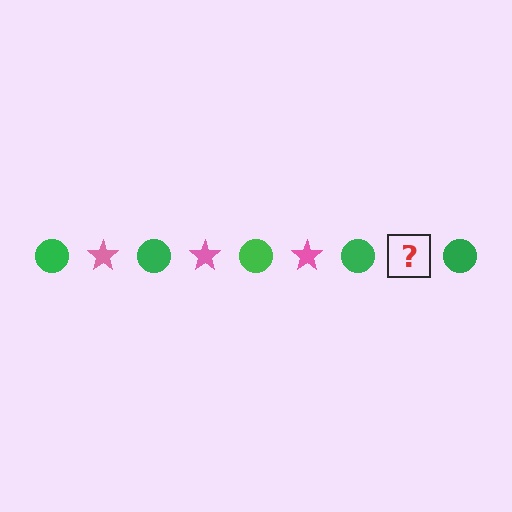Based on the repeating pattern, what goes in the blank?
The blank should be a pink star.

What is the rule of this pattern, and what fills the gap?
The rule is that the pattern alternates between green circle and pink star. The gap should be filled with a pink star.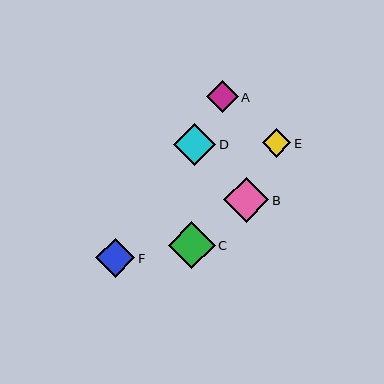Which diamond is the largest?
Diamond C is the largest with a size of approximately 46 pixels.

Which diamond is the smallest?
Diamond E is the smallest with a size of approximately 29 pixels.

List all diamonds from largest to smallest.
From largest to smallest: C, B, D, F, A, E.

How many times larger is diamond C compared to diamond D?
Diamond C is approximately 1.1 times the size of diamond D.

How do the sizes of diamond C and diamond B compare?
Diamond C and diamond B are approximately the same size.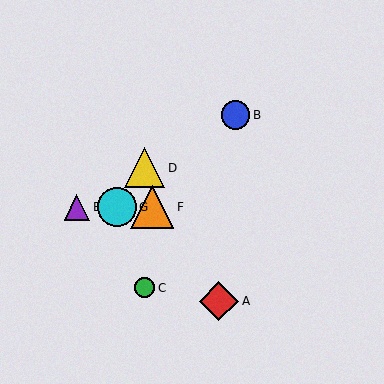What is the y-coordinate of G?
Object G is at y≈207.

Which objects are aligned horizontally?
Objects E, F, G are aligned horizontally.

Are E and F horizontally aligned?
Yes, both are at y≈207.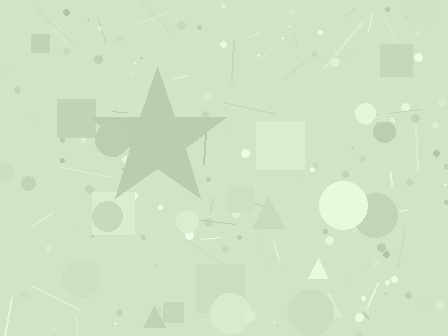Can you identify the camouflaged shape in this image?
The camouflaged shape is a star.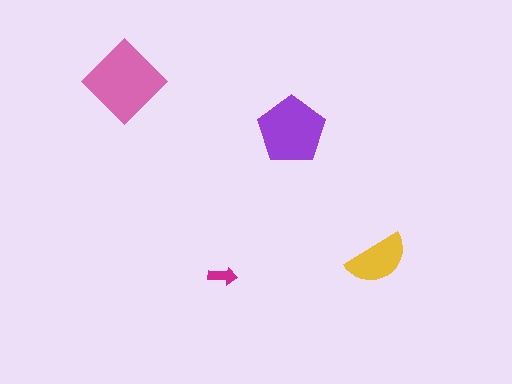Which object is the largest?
The pink diamond.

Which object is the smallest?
The magenta arrow.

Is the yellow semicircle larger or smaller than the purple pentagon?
Smaller.